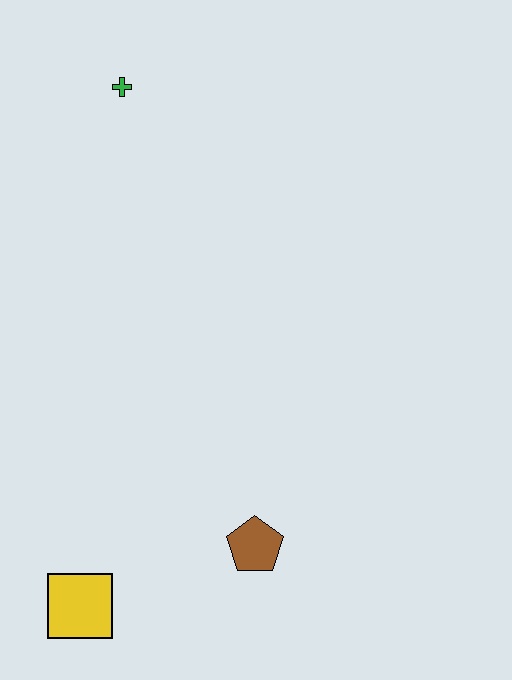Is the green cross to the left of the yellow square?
No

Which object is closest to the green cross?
The brown pentagon is closest to the green cross.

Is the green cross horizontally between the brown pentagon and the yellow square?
Yes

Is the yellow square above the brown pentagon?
No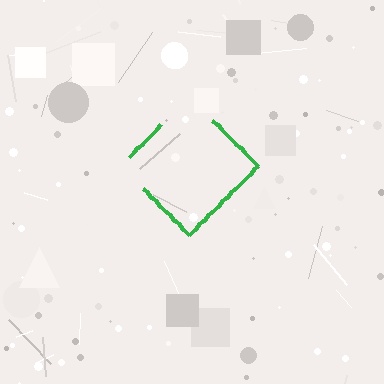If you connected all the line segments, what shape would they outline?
They would outline a diamond.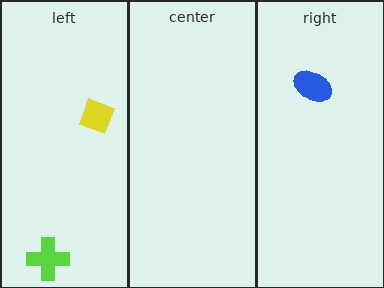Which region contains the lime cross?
The left region.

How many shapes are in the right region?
1.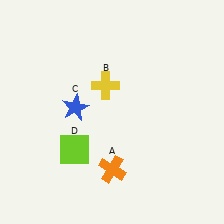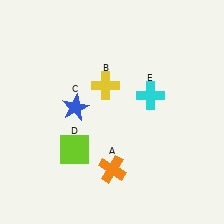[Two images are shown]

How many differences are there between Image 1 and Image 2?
There is 1 difference between the two images.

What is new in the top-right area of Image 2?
A cyan cross (E) was added in the top-right area of Image 2.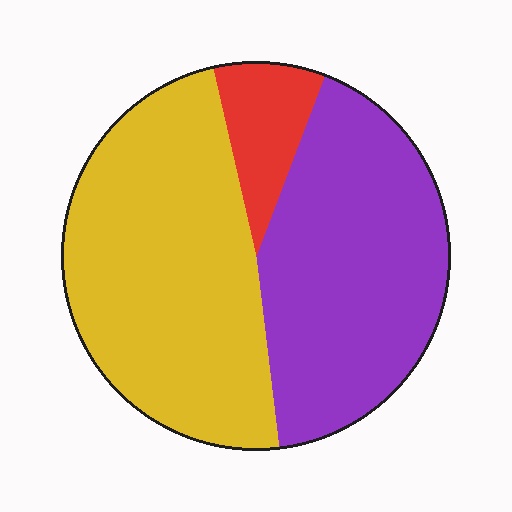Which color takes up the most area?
Yellow, at roughly 50%.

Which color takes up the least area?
Red, at roughly 10%.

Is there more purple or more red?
Purple.